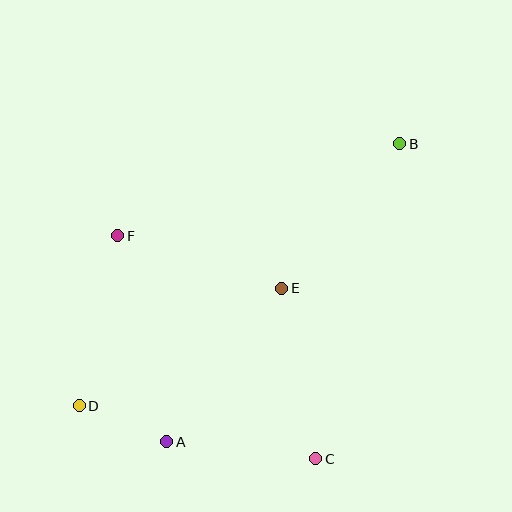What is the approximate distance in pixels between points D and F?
The distance between D and F is approximately 174 pixels.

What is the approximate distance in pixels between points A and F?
The distance between A and F is approximately 212 pixels.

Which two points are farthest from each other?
Points B and D are farthest from each other.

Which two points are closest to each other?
Points A and D are closest to each other.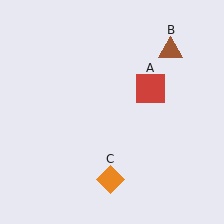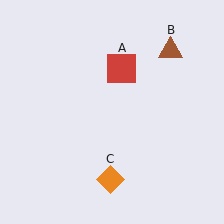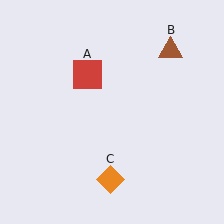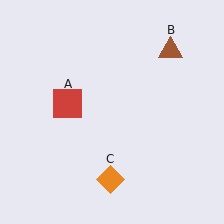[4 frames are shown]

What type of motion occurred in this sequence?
The red square (object A) rotated counterclockwise around the center of the scene.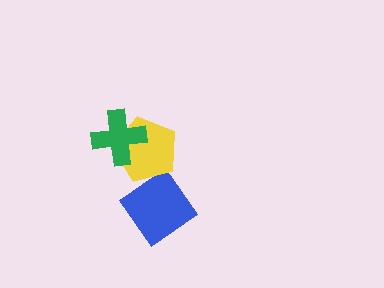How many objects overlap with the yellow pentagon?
2 objects overlap with the yellow pentagon.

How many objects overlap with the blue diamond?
1 object overlaps with the blue diamond.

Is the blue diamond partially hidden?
Yes, it is partially covered by another shape.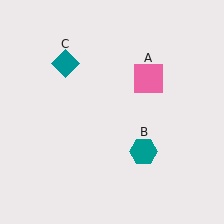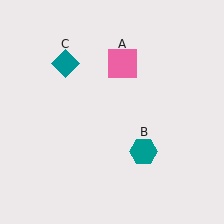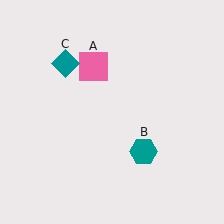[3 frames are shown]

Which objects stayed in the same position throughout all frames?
Teal hexagon (object B) and teal diamond (object C) remained stationary.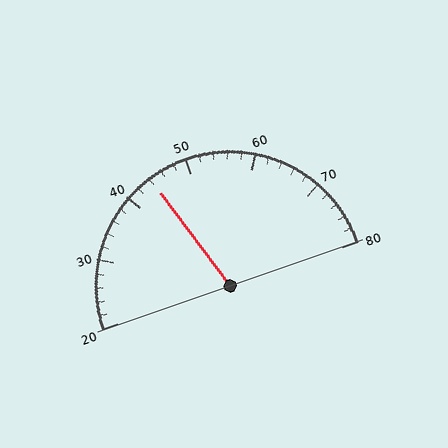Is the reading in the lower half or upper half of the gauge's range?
The reading is in the lower half of the range (20 to 80).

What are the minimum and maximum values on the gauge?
The gauge ranges from 20 to 80.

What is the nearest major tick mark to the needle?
The nearest major tick mark is 40.